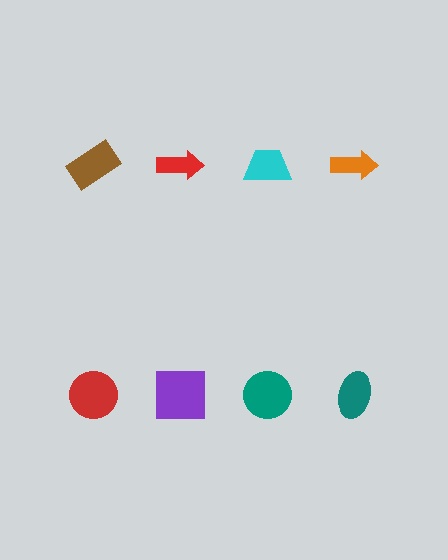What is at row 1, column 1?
A brown rectangle.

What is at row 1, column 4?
An orange arrow.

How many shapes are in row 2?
4 shapes.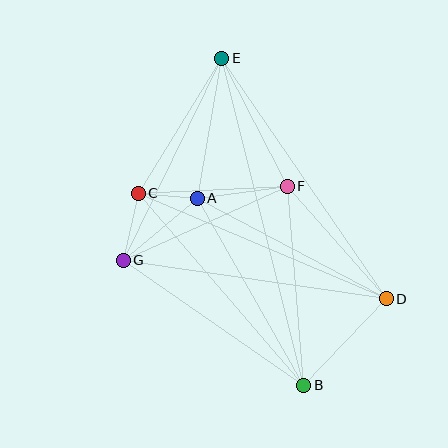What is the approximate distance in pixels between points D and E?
The distance between D and E is approximately 291 pixels.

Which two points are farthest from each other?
Points B and E are farthest from each other.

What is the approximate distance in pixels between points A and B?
The distance between A and B is approximately 215 pixels.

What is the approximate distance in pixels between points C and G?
The distance between C and G is approximately 69 pixels.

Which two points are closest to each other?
Points A and C are closest to each other.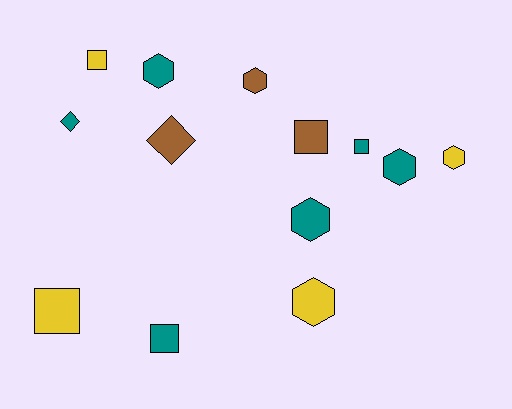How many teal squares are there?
There are 2 teal squares.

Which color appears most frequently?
Teal, with 6 objects.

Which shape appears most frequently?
Hexagon, with 6 objects.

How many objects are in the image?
There are 13 objects.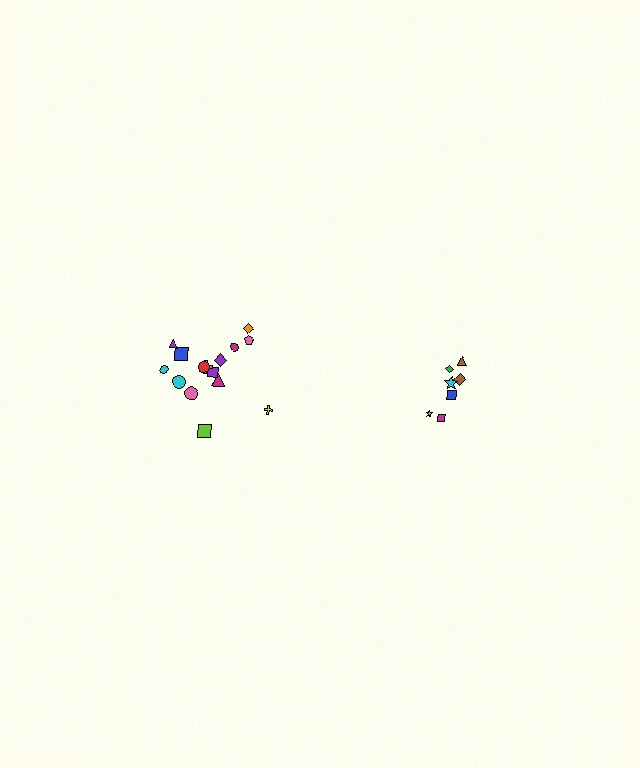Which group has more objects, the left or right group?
The left group.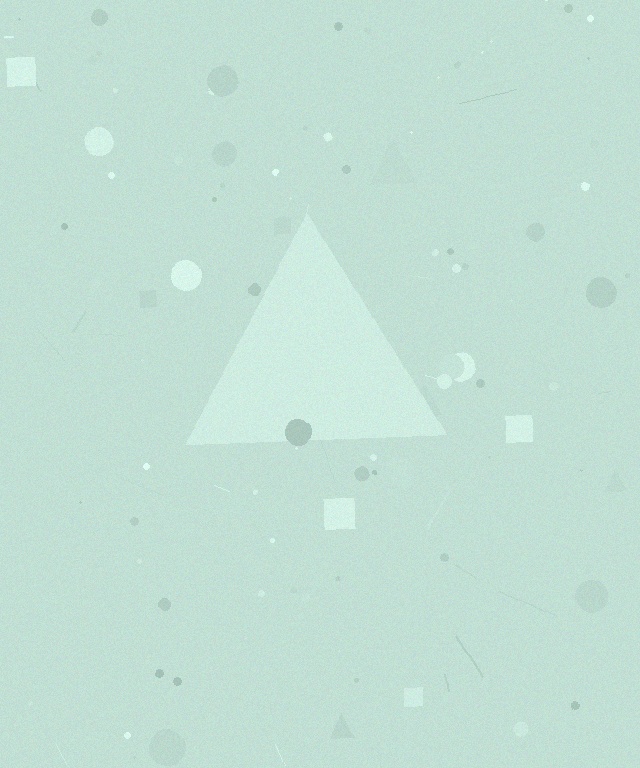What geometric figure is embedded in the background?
A triangle is embedded in the background.